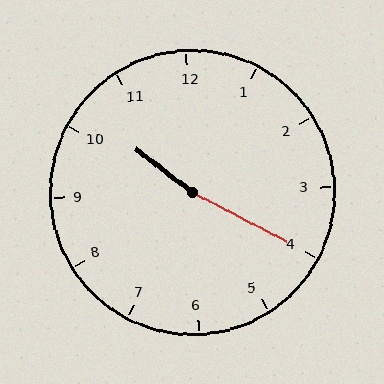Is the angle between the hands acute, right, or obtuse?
It is obtuse.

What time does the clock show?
10:20.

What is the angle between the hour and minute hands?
Approximately 170 degrees.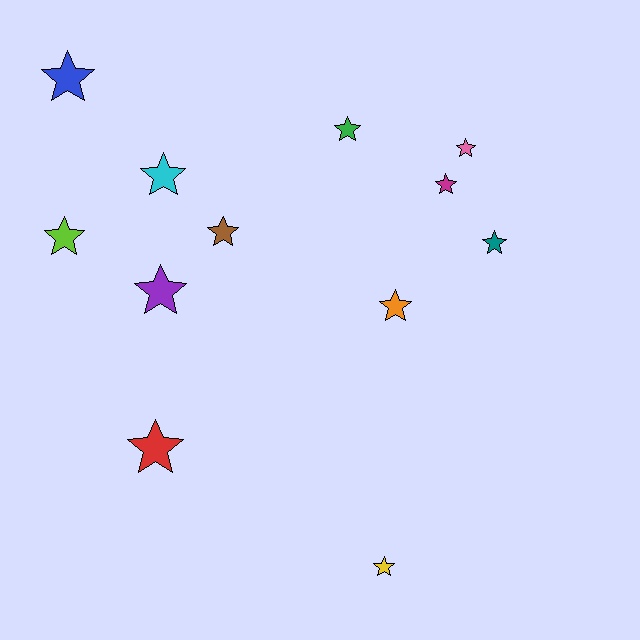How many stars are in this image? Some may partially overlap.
There are 12 stars.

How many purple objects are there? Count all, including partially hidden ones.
There is 1 purple object.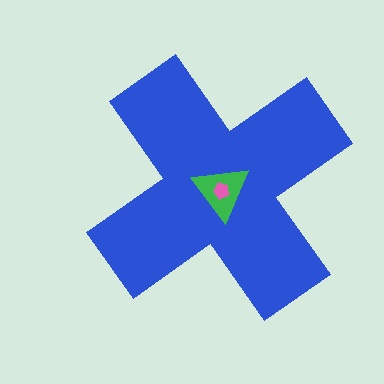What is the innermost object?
The pink pentagon.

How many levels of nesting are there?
3.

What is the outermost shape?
The blue cross.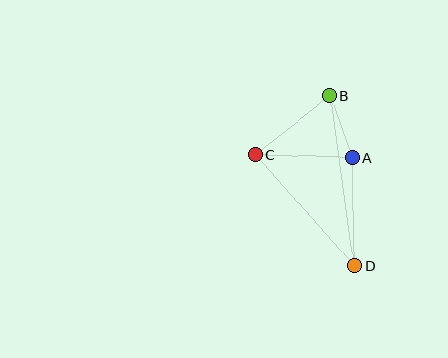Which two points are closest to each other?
Points A and B are closest to each other.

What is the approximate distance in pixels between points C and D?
The distance between C and D is approximately 149 pixels.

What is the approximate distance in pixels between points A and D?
The distance between A and D is approximately 108 pixels.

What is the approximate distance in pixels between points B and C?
The distance between B and C is approximately 95 pixels.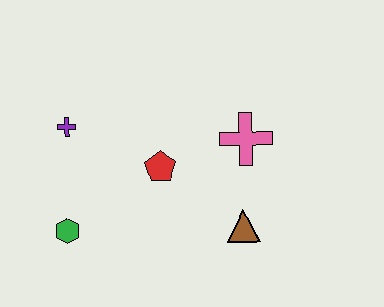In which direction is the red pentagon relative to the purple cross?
The red pentagon is to the right of the purple cross.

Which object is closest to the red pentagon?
The pink cross is closest to the red pentagon.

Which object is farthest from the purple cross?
The brown triangle is farthest from the purple cross.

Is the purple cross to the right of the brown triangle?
No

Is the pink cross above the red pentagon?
Yes